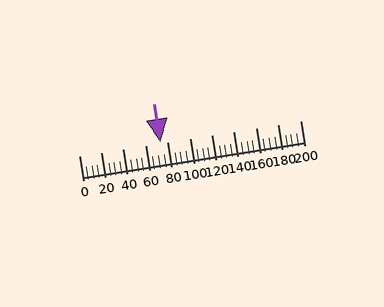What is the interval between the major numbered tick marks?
The major tick marks are spaced 20 units apart.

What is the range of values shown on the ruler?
The ruler shows values from 0 to 200.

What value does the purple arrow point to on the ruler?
The purple arrow points to approximately 74.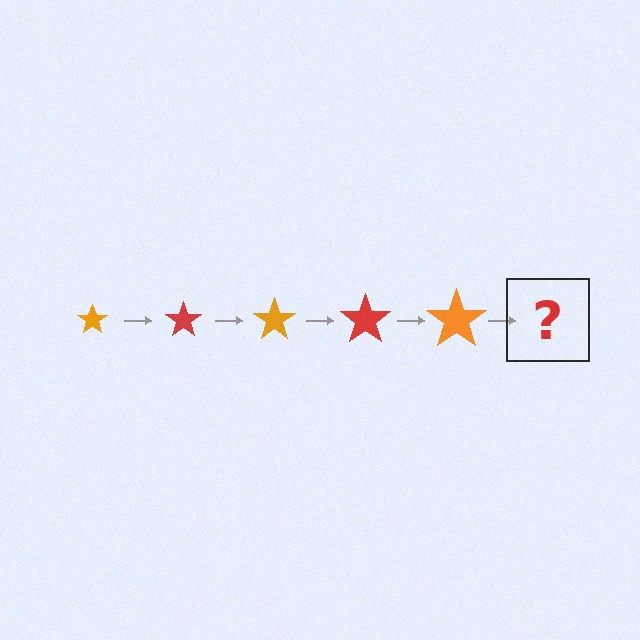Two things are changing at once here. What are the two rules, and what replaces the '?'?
The two rules are that the star grows larger each step and the color cycles through orange and red. The '?' should be a red star, larger than the previous one.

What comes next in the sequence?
The next element should be a red star, larger than the previous one.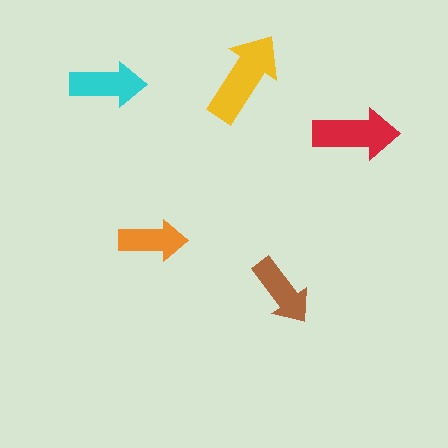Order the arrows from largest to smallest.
the yellow one, the red one, the cyan one, the brown one, the orange one.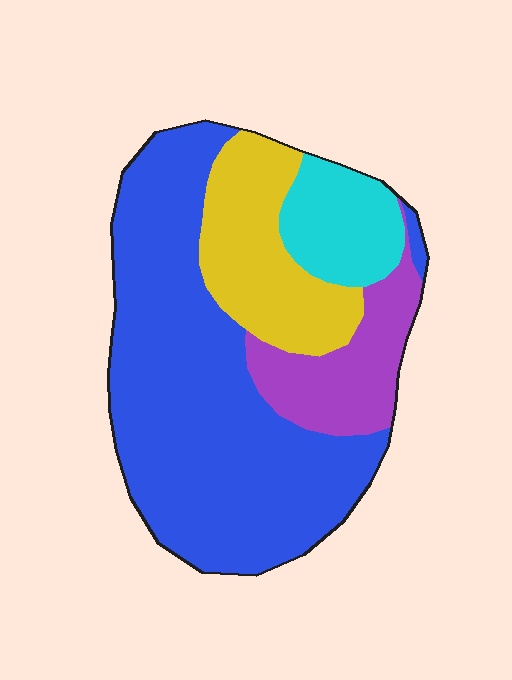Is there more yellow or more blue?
Blue.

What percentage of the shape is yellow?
Yellow takes up about one fifth (1/5) of the shape.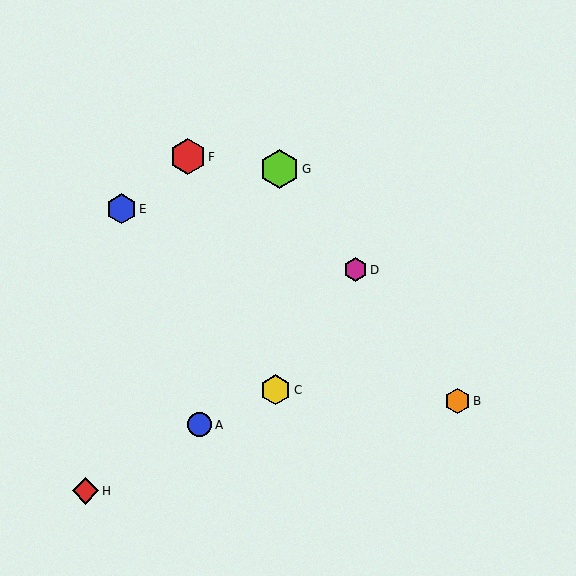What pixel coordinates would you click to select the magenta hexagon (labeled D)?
Click at (356, 270) to select the magenta hexagon D.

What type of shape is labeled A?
Shape A is a blue circle.